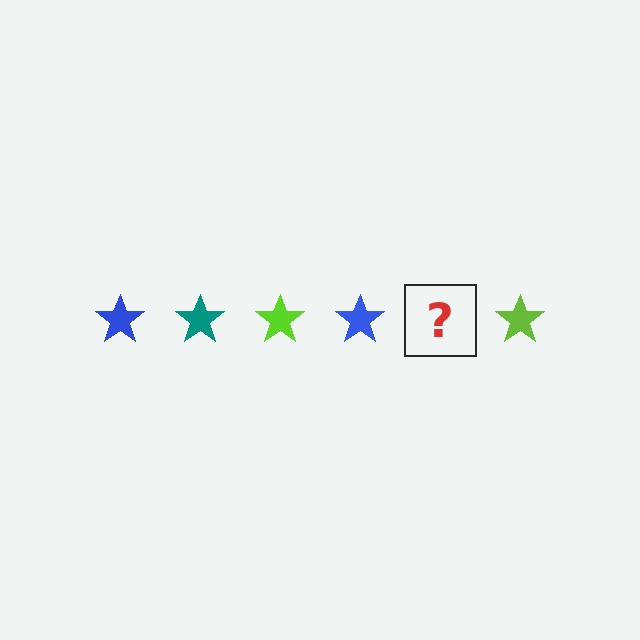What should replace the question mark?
The question mark should be replaced with a teal star.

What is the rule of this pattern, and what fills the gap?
The rule is that the pattern cycles through blue, teal, lime stars. The gap should be filled with a teal star.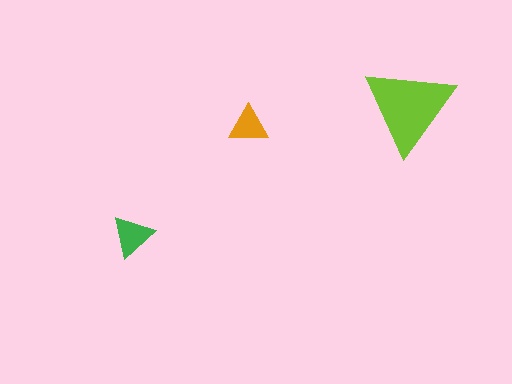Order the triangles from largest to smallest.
the lime one, the green one, the orange one.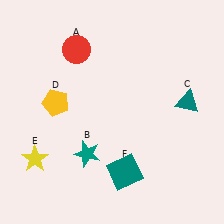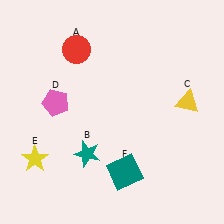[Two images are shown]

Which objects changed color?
C changed from teal to yellow. D changed from yellow to pink.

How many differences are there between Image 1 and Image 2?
There are 2 differences between the two images.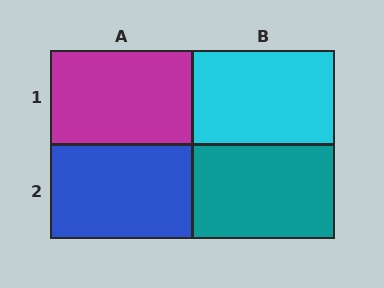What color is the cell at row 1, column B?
Cyan.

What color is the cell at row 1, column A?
Magenta.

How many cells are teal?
1 cell is teal.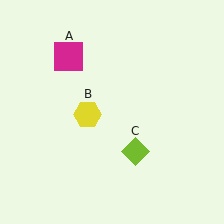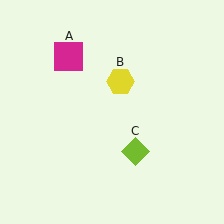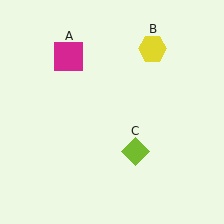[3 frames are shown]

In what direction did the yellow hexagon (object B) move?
The yellow hexagon (object B) moved up and to the right.